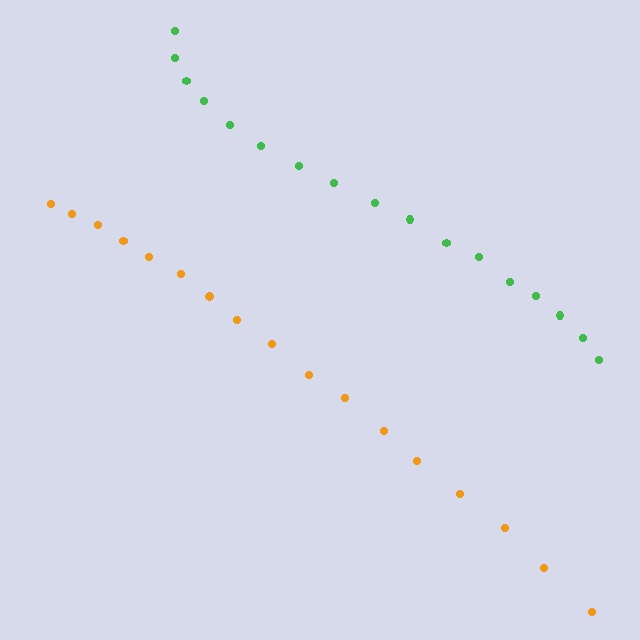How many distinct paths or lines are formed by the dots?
There are 2 distinct paths.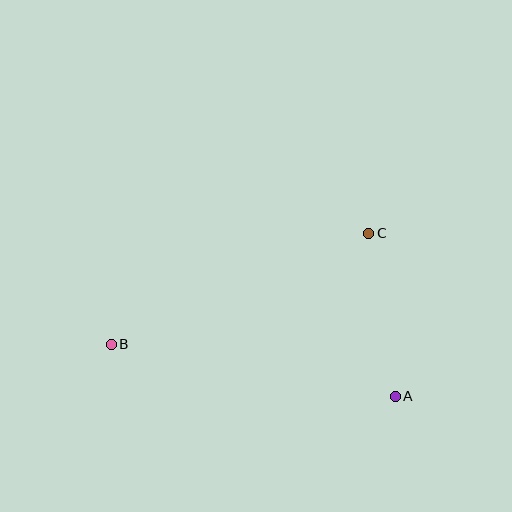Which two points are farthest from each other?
Points A and B are farthest from each other.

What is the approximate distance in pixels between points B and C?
The distance between B and C is approximately 280 pixels.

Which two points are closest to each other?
Points A and C are closest to each other.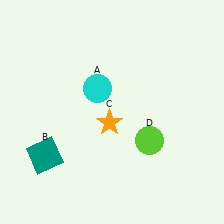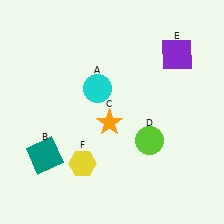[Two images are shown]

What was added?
A purple square (E), a yellow hexagon (F) were added in Image 2.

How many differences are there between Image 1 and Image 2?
There are 2 differences between the two images.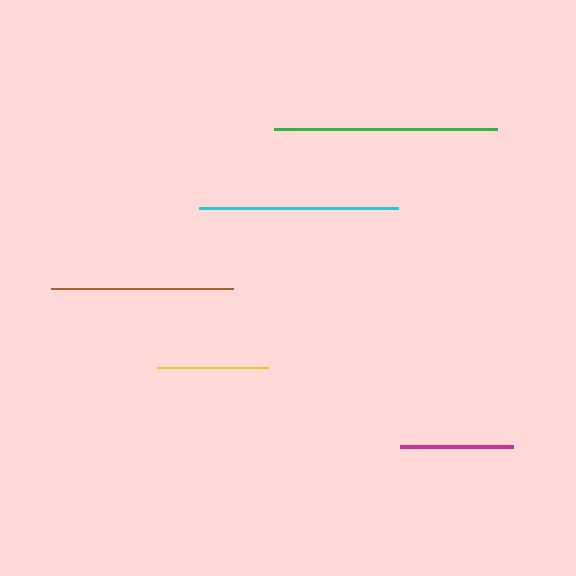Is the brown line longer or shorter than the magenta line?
The brown line is longer than the magenta line.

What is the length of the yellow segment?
The yellow segment is approximately 111 pixels long.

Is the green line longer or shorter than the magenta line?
The green line is longer than the magenta line.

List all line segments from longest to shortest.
From longest to shortest: green, cyan, brown, magenta, yellow.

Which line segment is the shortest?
The yellow line is the shortest at approximately 111 pixels.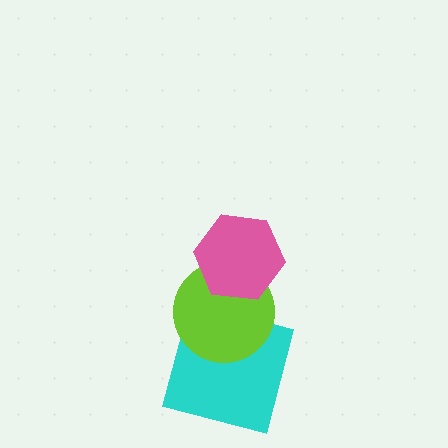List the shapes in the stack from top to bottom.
From top to bottom: the pink hexagon, the lime circle, the cyan square.